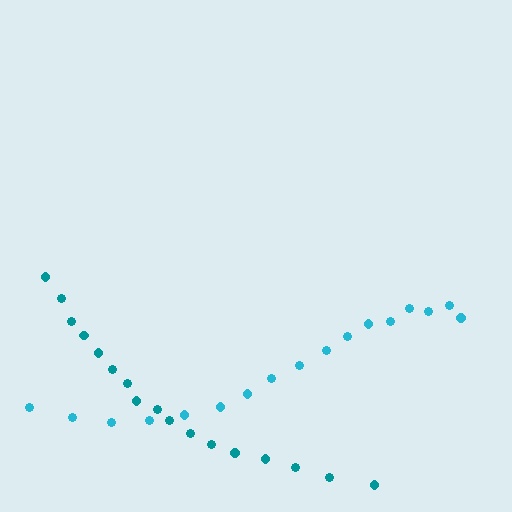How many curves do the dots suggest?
There are 2 distinct paths.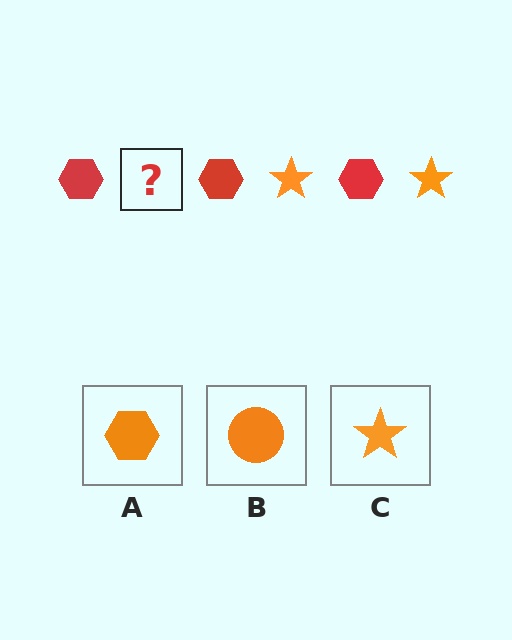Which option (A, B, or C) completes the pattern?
C.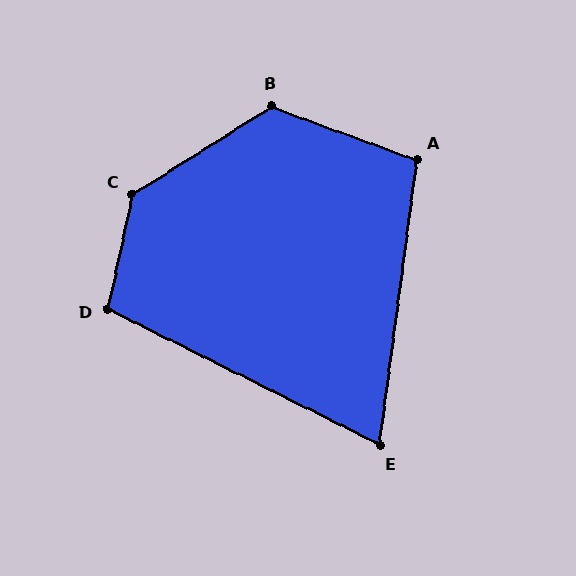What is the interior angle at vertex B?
Approximately 128 degrees (obtuse).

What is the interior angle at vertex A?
Approximately 103 degrees (obtuse).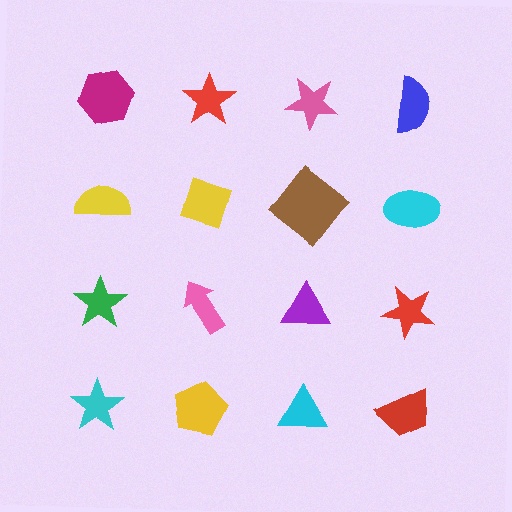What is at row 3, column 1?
A green star.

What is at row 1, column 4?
A blue semicircle.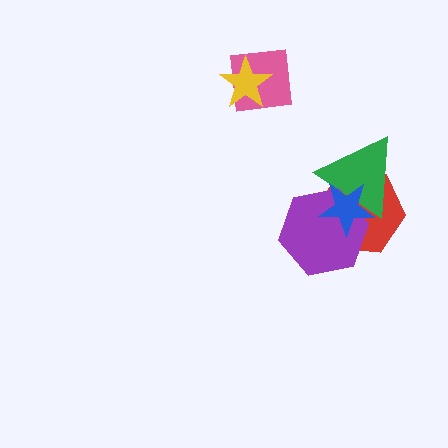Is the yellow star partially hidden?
No, no other shape covers it.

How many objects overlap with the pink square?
1 object overlaps with the pink square.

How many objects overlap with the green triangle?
3 objects overlap with the green triangle.